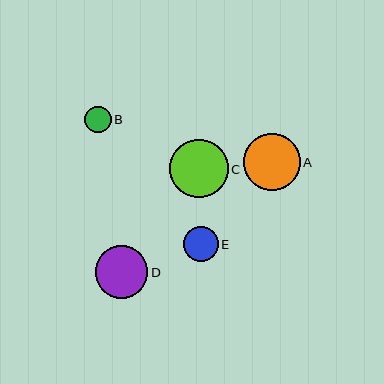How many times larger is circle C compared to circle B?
Circle C is approximately 2.2 times the size of circle B.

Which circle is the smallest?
Circle B is the smallest with a size of approximately 26 pixels.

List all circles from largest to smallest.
From largest to smallest: C, A, D, E, B.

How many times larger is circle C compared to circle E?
Circle C is approximately 1.7 times the size of circle E.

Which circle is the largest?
Circle C is the largest with a size of approximately 59 pixels.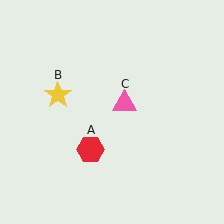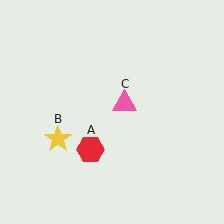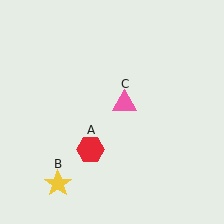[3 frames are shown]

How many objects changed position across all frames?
1 object changed position: yellow star (object B).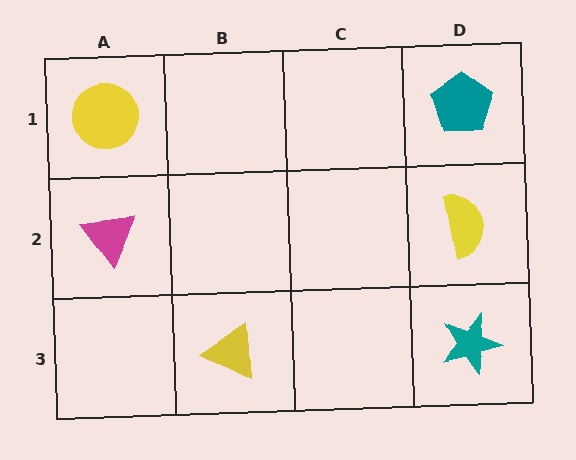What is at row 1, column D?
A teal pentagon.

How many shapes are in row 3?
2 shapes.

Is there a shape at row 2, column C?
No, that cell is empty.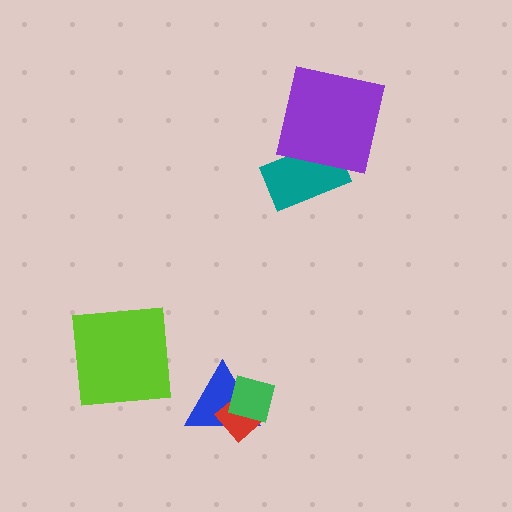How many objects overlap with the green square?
2 objects overlap with the green square.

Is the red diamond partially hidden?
Yes, it is partially covered by another shape.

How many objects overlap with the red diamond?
2 objects overlap with the red diamond.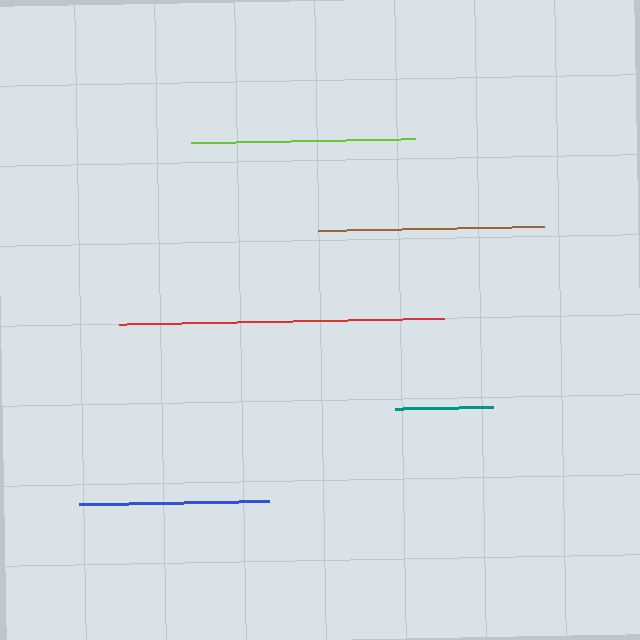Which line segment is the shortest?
The teal line is the shortest at approximately 98 pixels.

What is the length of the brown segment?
The brown segment is approximately 226 pixels long.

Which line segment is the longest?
The red line is the longest at approximately 325 pixels.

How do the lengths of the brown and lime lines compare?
The brown and lime lines are approximately the same length.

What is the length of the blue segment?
The blue segment is approximately 190 pixels long.